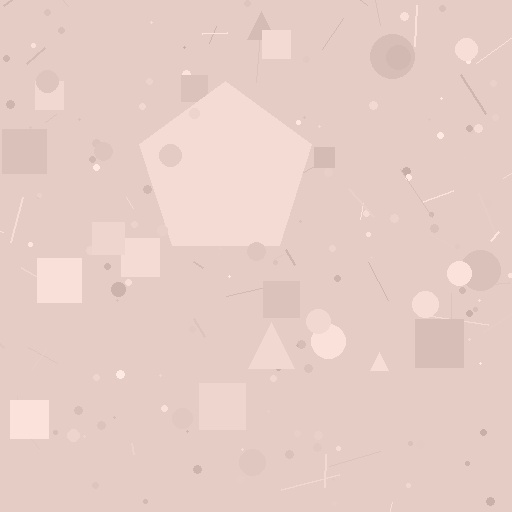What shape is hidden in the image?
A pentagon is hidden in the image.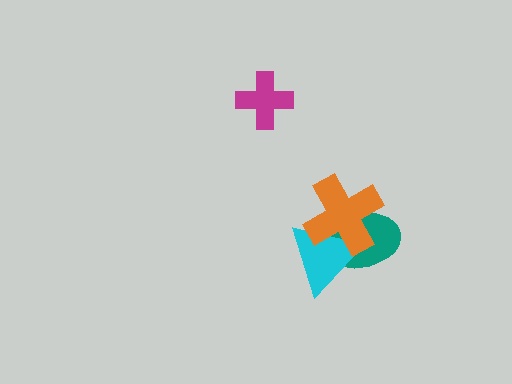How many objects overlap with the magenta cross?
0 objects overlap with the magenta cross.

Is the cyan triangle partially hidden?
Yes, it is partially covered by another shape.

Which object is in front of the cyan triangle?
The orange cross is in front of the cyan triangle.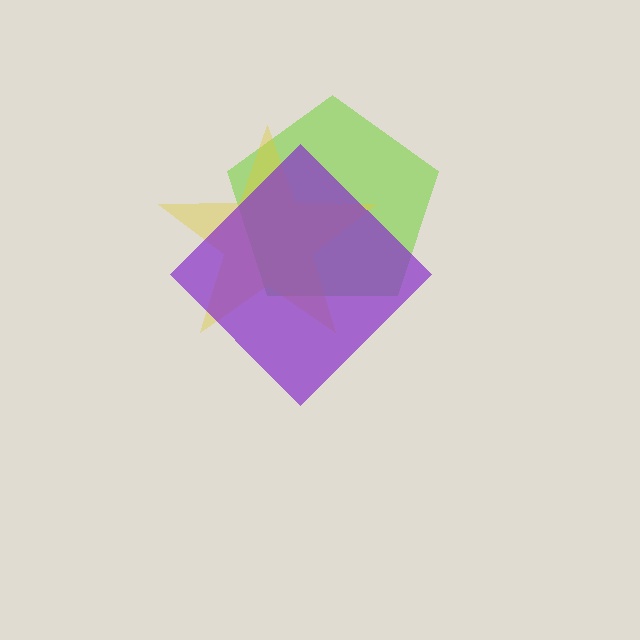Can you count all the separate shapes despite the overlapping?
Yes, there are 3 separate shapes.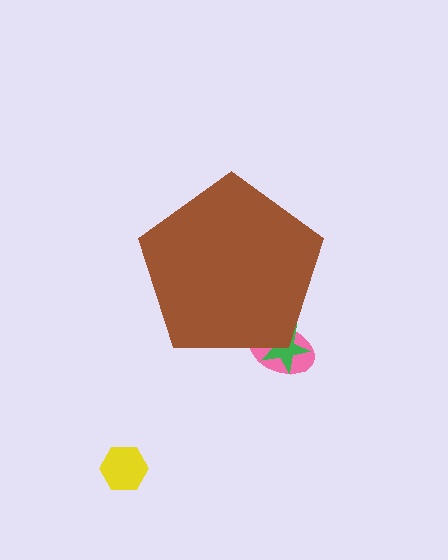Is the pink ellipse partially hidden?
Yes, the pink ellipse is partially hidden behind the brown pentagon.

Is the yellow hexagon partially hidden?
No, the yellow hexagon is fully visible.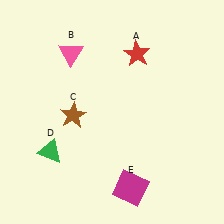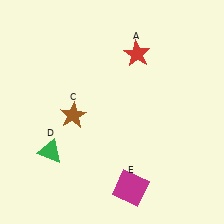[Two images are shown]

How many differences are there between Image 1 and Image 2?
There is 1 difference between the two images.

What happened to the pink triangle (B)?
The pink triangle (B) was removed in Image 2. It was in the top-left area of Image 1.